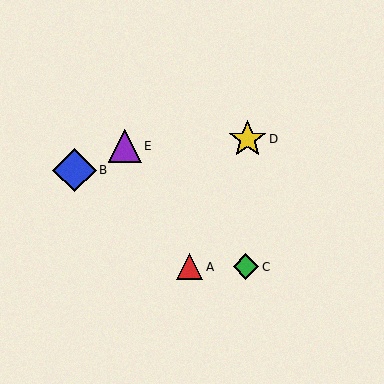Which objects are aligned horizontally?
Objects A, C are aligned horizontally.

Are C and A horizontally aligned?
Yes, both are at y≈267.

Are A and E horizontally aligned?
No, A is at y≈267 and E is at y≈146.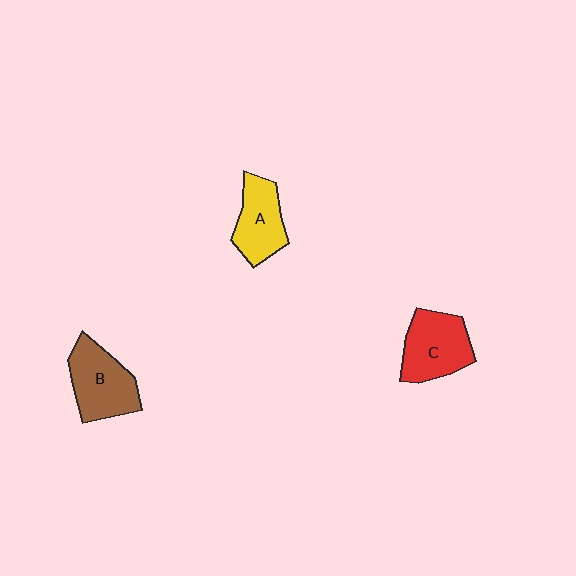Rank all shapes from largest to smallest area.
From largest to smallest: B (brown), C (red), A (yellow).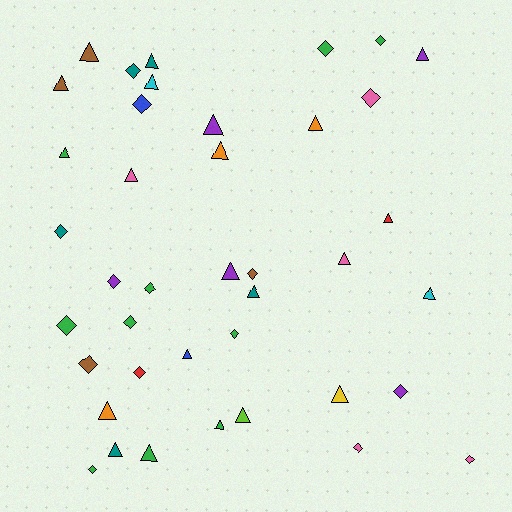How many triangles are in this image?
There are 22 triangles.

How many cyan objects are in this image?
There are 2 cyan objects.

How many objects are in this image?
There are 40 objects.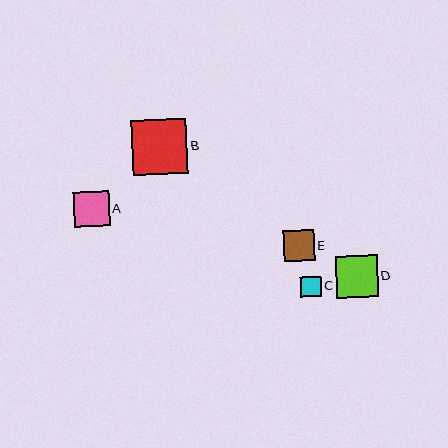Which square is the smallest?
Square C is the smallest with a size of approximately 21 pixels.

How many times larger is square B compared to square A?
Square B is approximately 1.6 times the size of square A.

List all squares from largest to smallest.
From largest to smallest: B, D, A, E, C.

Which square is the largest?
Square B is the largest with a size of approximately 55 pixels.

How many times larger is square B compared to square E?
Square B is approximately 1.8 times the size of square E.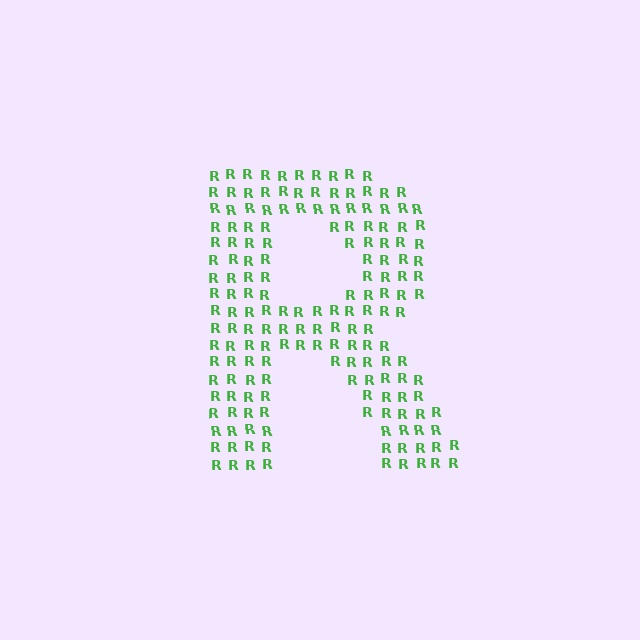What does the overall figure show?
The overall figure shows the letter R.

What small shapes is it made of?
It is made of small letter R's.